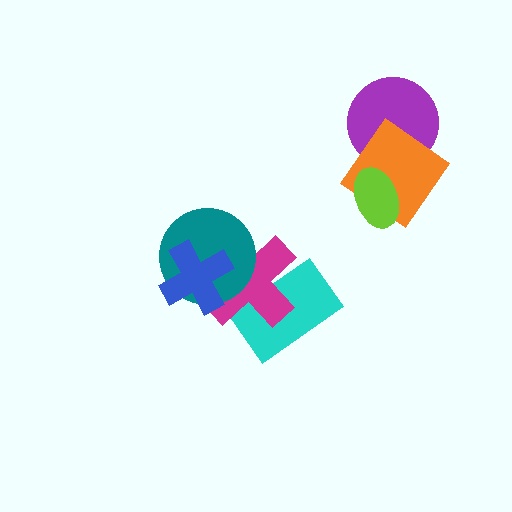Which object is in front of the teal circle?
The blue cross is in front of the teal circle.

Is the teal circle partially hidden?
Yes, it is partially covered by another shape.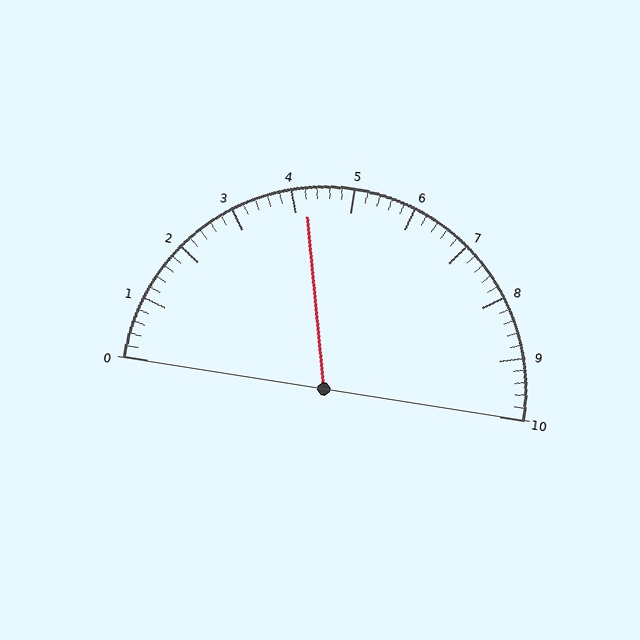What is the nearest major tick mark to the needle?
The nearest major tick mark is 4.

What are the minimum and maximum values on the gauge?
The gauge ranges from 0 to 10.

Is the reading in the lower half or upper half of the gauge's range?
The reading is in the lower half of the range (0 to 10).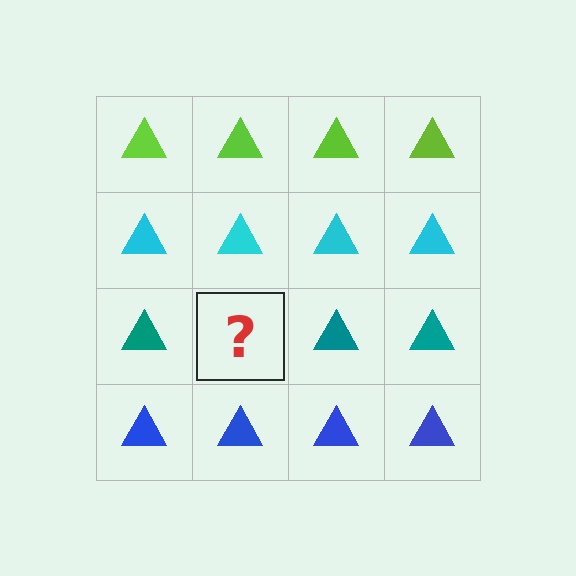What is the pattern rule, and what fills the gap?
The rule is that each row has a consistent color. The gap should be filled with a teal triangle.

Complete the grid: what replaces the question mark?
The question mark should be replaced with a teal triangle.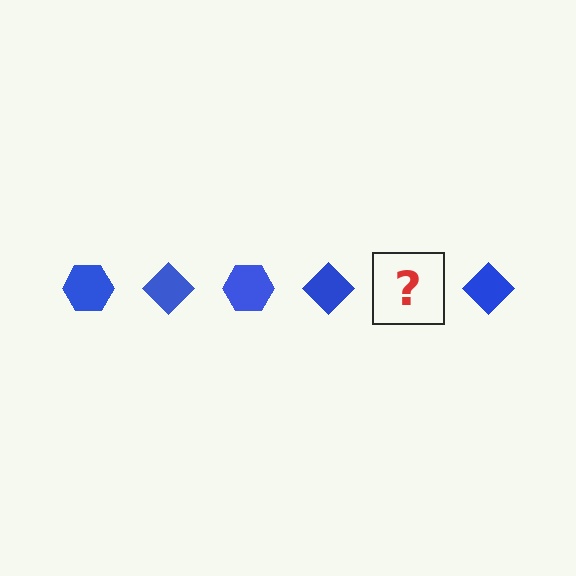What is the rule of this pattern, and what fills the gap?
The rule is that the pattern cycles through hexagon, diamond shapes in blue. The gap should be filled with a blue hexagon.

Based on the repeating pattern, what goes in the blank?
The blank should be a blue hexagon.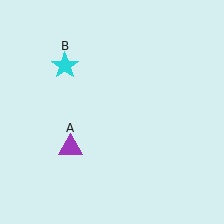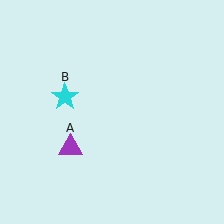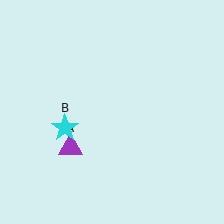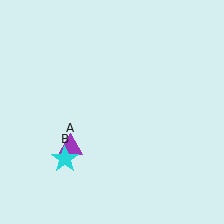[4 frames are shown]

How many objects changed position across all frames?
1 object changed position: cyan star (object B).